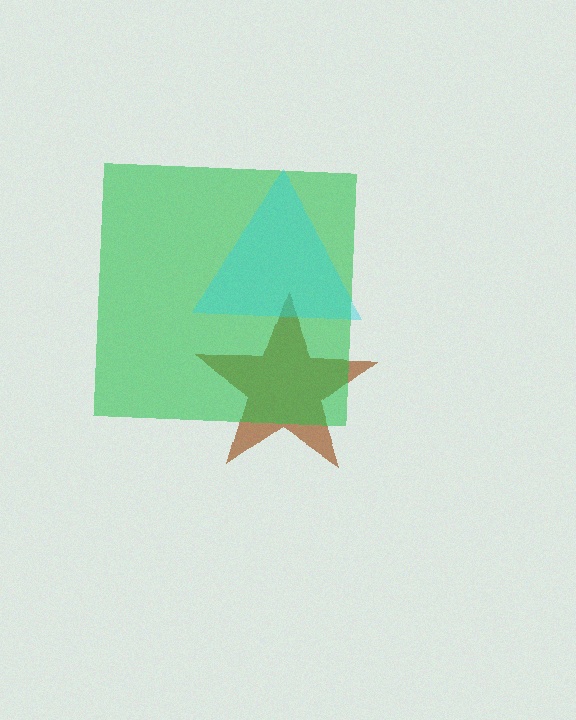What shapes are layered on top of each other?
The layered shapes are: a brown star, a green square, a cyan triangle.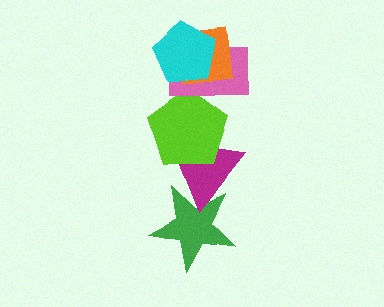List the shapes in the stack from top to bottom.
From top to bottom: the cyan pentagon, the orange square, the pink rectangle, the lime pentagon, the magenta triangle, the green star.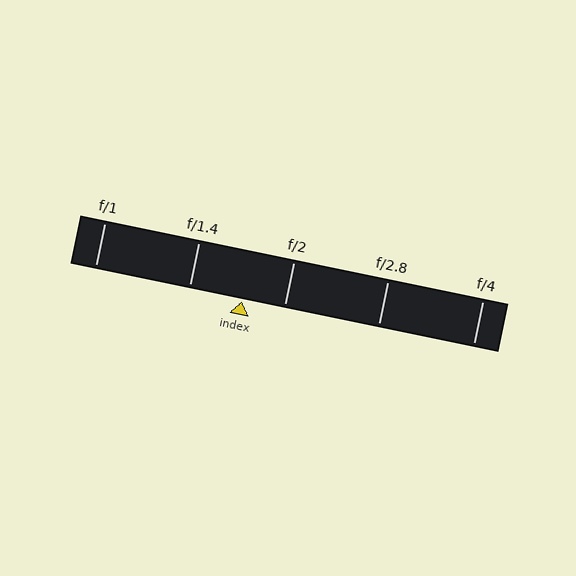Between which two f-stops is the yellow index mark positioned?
The index mark is between f/1.4 and f/2.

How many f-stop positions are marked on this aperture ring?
There are 5 f-stop positions marked.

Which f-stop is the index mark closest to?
The index mark is closest to f/2.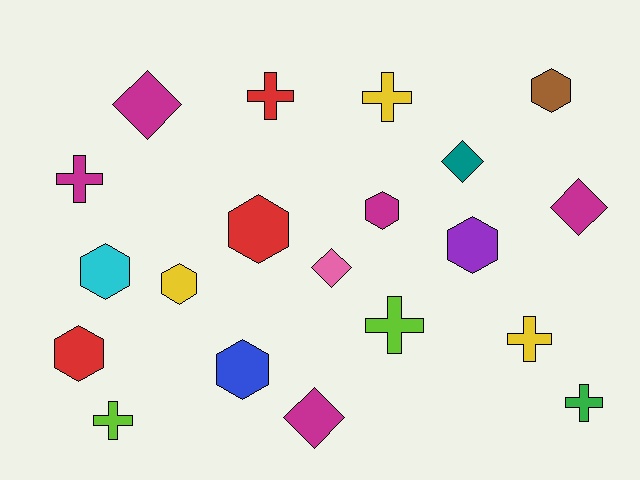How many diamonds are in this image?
There are 5 diamonds.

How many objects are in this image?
There are 20 objects.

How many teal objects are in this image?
There is 1 teal object.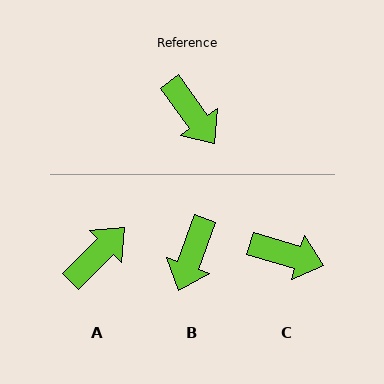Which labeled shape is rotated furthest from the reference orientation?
A, about 99 degrees away.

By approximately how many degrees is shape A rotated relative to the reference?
Approximately 99 degrees counter-clockwise.